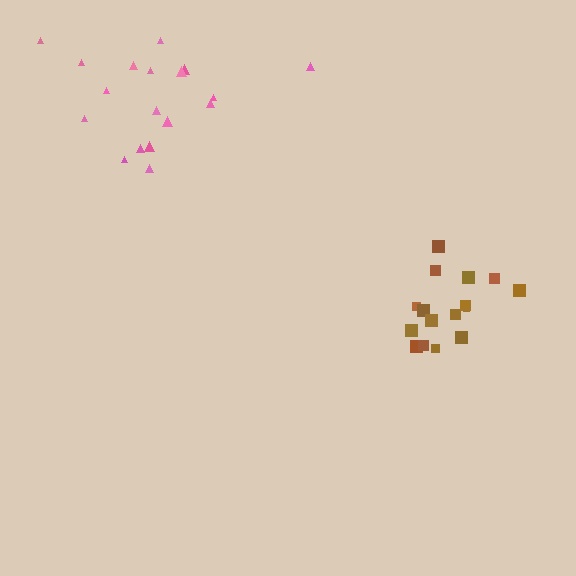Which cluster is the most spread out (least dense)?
Pink.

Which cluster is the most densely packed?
Brown.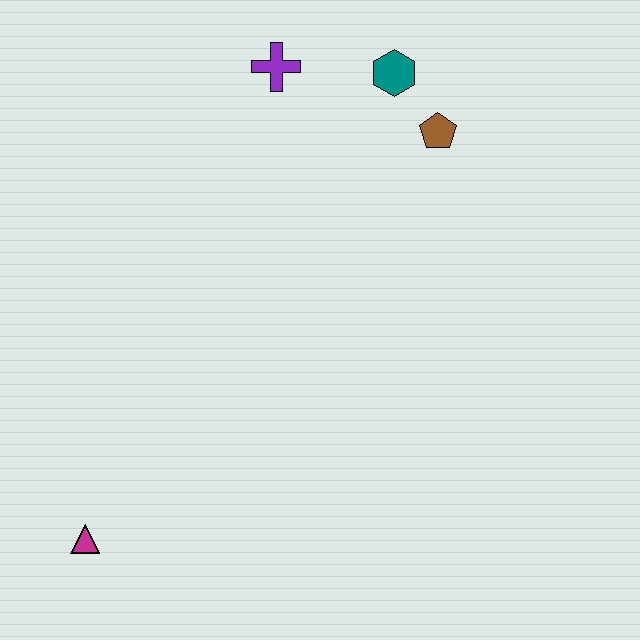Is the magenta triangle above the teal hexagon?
No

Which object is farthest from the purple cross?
The magenta triangle is farthest from the purple cross.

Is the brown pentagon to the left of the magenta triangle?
No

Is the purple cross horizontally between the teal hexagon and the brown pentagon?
No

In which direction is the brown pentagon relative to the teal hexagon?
The brown pentagon is below the teal hexagon.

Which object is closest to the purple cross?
The teal hexagon is closest to the purple cross.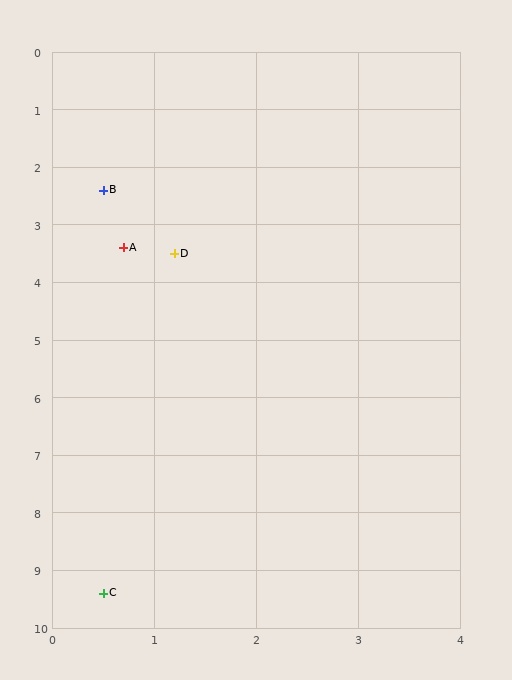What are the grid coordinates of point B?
Point B is at approximately (0.5, 2.4).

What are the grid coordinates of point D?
Point D is at approximately (1.2, 3.5).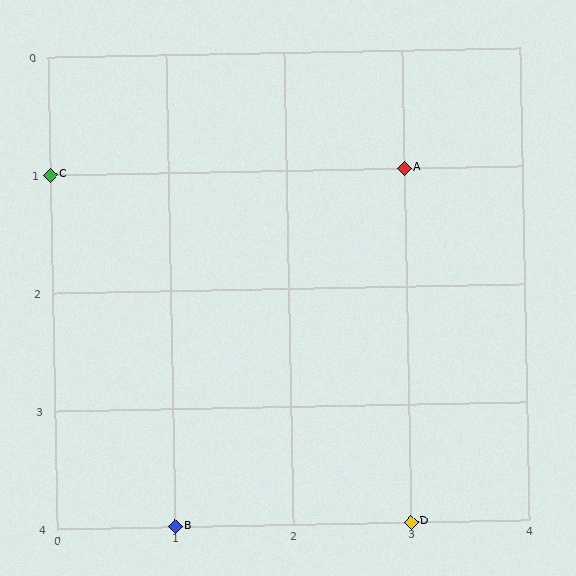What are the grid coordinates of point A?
Point A is at grid coordinates (3, 1).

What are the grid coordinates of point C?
Point C is at grid coordinates (0, 1).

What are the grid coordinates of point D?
Point D is at grid coordinates (3, 4).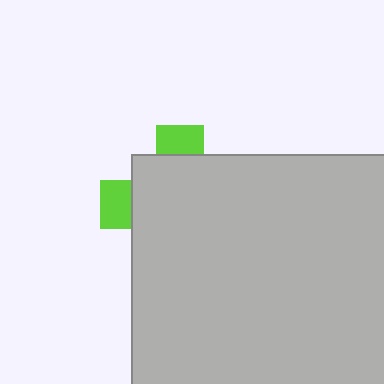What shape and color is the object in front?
The object in front is a light gray square.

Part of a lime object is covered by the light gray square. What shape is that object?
It is a cross.